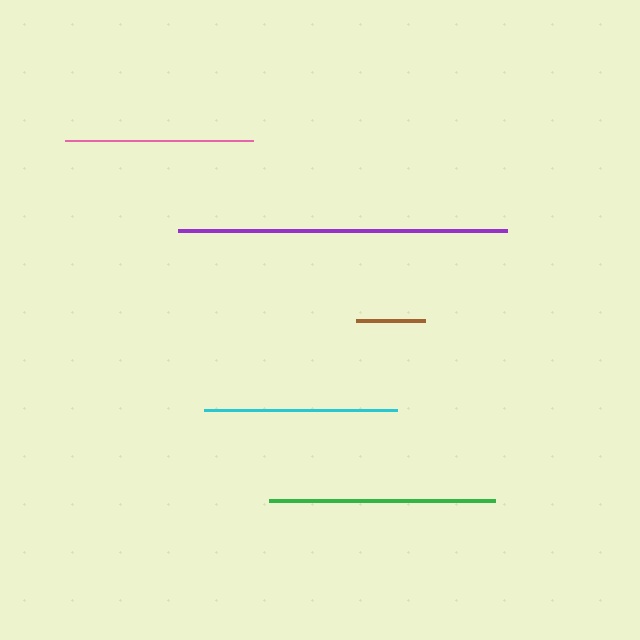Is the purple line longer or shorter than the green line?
The purple line is longer than the green line.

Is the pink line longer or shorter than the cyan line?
The cyan line is longer than the pink line.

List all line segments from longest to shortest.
From longest to shortest: purple, green, cyan, pink, brown.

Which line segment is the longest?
The purple line is the longest at approximately 329 pixels.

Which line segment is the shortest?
The brown line is the shortest at approximately 69 pixels.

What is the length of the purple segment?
The purple segment is approximately 329 pixels long.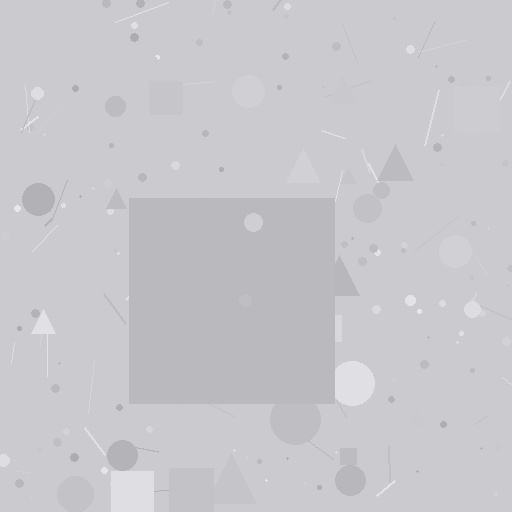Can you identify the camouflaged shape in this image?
The camouflaged shape is a square.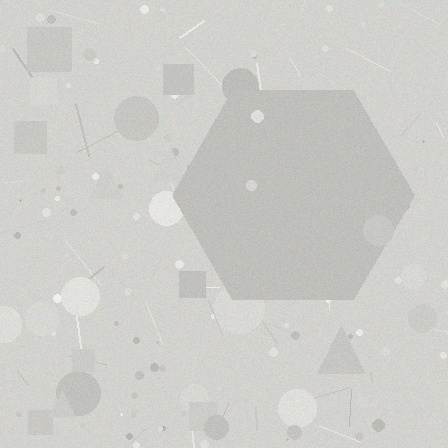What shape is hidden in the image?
A hexagon is hidden in the image.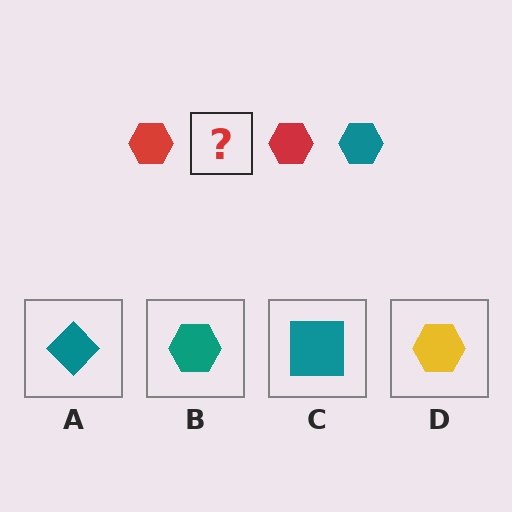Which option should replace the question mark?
Option B.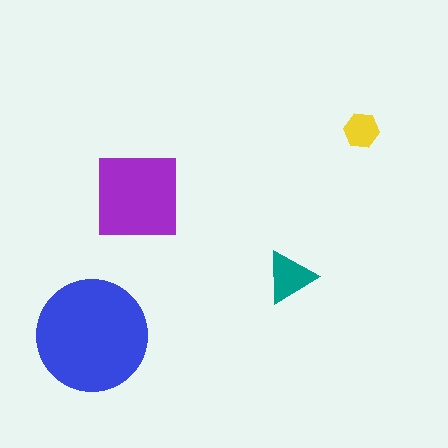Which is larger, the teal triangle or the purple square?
The purple square.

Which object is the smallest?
The yellow hexagon.